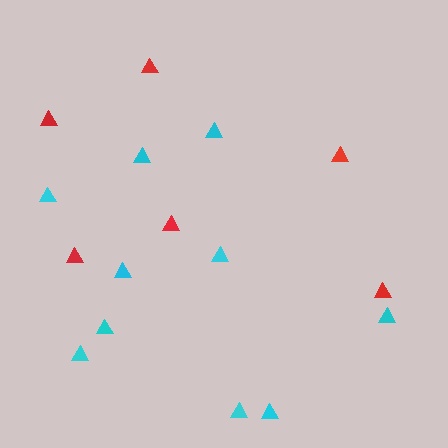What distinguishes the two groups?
There are 2 groups: one group of red triangles (6) and one group of cyan triangles (10).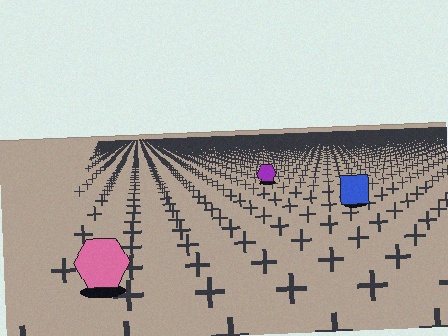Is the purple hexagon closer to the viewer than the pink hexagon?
No. The pink hexagon is closer — you can tell from the texture gradient: the ground texture is coarser near it.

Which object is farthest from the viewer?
The purple hexagon is farthest from the viewer. It appears smaller and the ground texture around it is denser.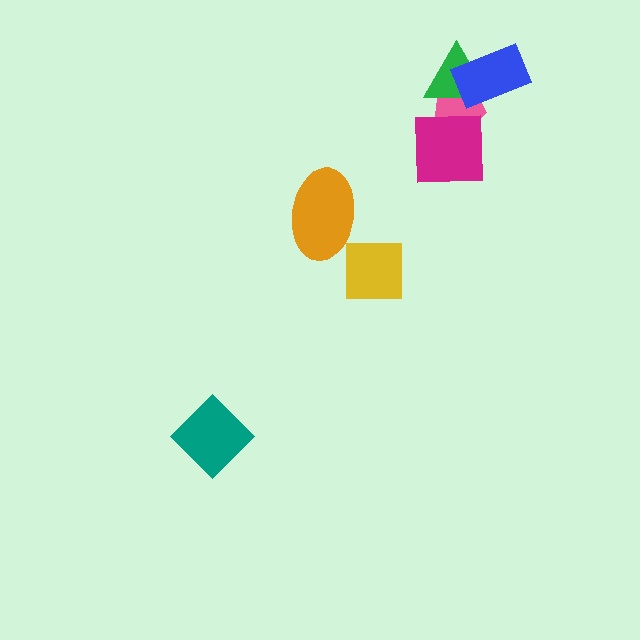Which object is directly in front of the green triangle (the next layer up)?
The blue rectangle is directly in front of the green triangle.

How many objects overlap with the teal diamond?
0 objects overlap with the teal diamond.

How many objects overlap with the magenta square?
2 objects overlap with the magenta square.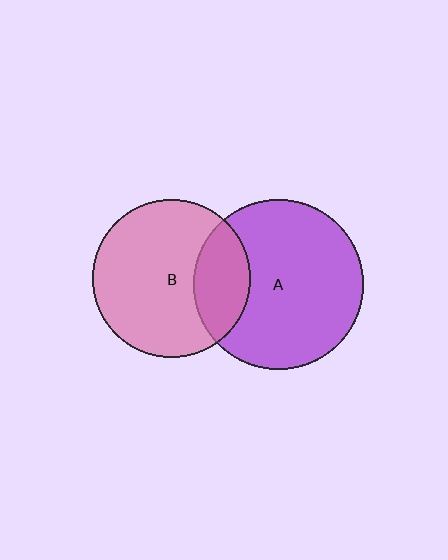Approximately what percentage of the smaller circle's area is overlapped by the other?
Approximately 25%.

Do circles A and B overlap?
Yes.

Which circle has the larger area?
Circle A (purple).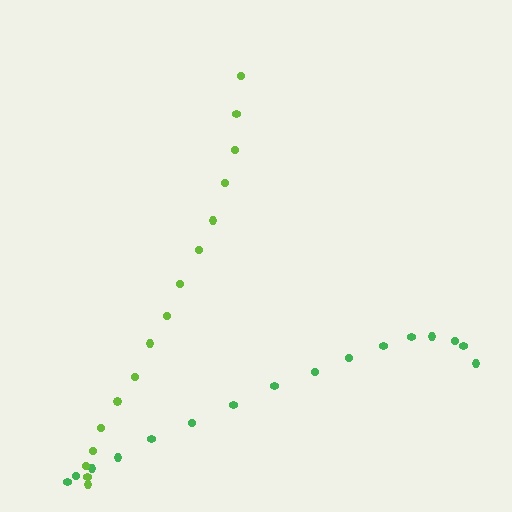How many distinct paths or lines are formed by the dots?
There are 2 distinct paths.